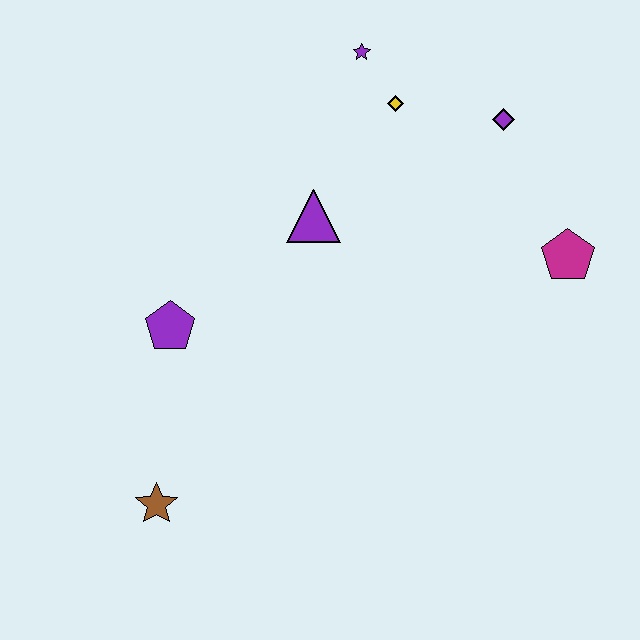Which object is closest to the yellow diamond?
The purple star is closest to the yellow diamond.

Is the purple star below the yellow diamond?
No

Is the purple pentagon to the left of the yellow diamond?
Yes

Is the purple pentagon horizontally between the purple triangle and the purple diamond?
No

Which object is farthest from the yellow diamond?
The brown star is farthest from the yellow diamond.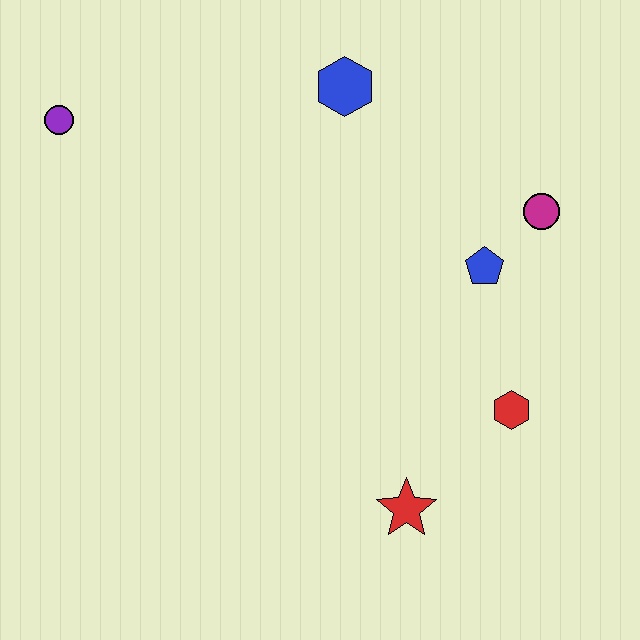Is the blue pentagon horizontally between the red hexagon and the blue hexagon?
Yes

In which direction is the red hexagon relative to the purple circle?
The red hexagon is to the right of the purple circle.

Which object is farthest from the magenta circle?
The purple circle is farthest from the magenta circle.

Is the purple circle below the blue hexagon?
Yes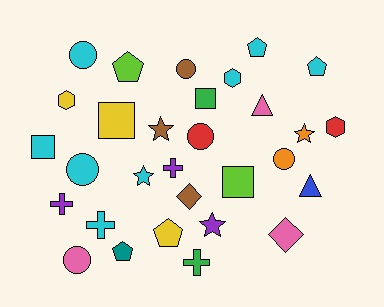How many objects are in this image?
There are 30 objects.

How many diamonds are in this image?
There are 2 diamonds.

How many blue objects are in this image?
There is 1 blue object.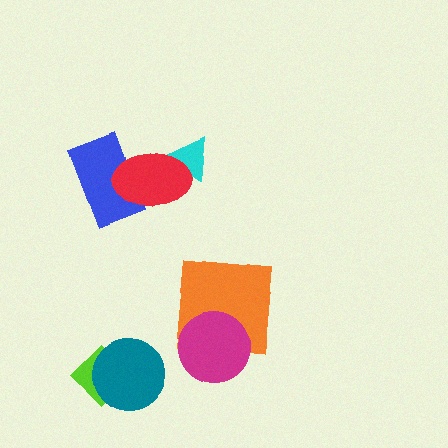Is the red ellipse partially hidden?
No, no other shape covers it.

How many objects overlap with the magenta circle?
1 object overlaps with the magenta circle.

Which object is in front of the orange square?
The magenta circle is in front of the orange square.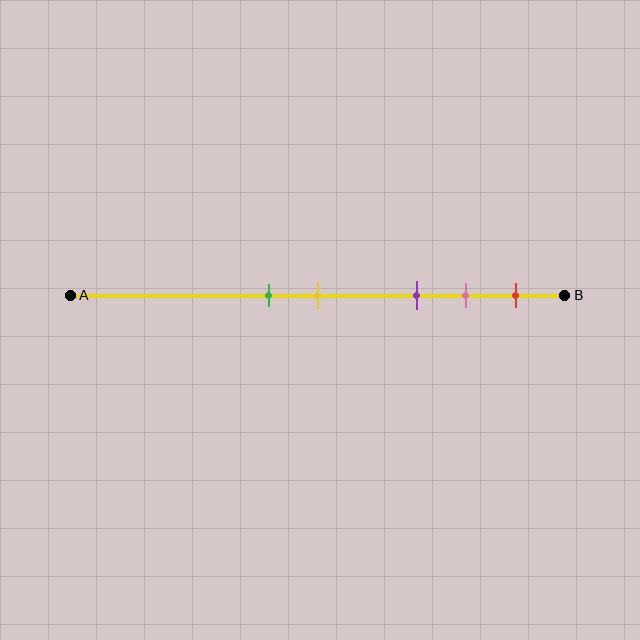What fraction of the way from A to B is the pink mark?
The pink mark is approximately 80% (0.8) of the way from A to B.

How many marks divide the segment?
There are 5 marks dividing the segment.